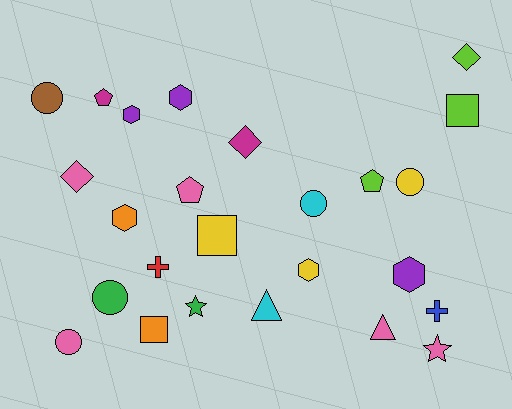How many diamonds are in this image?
There are 3 diamonds.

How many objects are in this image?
There are 25 objects.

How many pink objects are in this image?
There are 5 pink objects.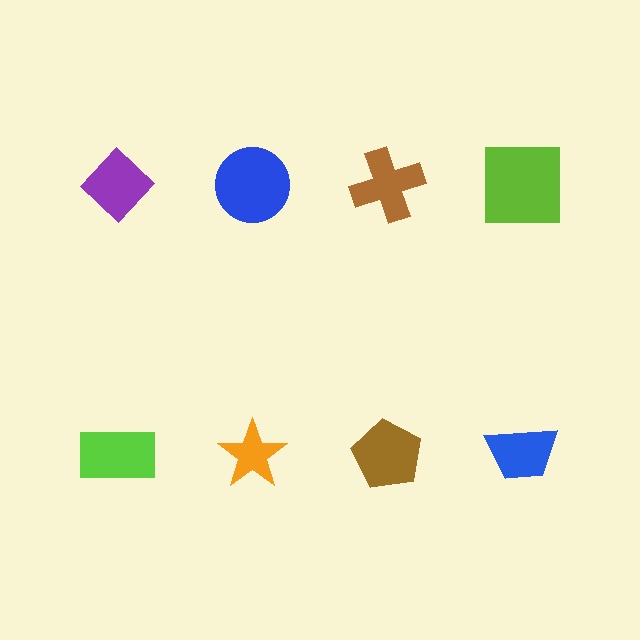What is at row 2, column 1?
A lime rectangle.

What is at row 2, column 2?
An orange star.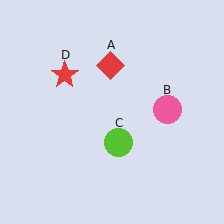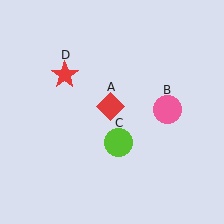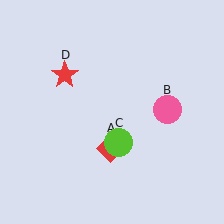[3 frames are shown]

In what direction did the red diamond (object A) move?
The red diamond (object A) moved down.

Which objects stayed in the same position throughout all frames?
Pink circle (object B) and lime circle (object C) and red star (object D) remained stationary.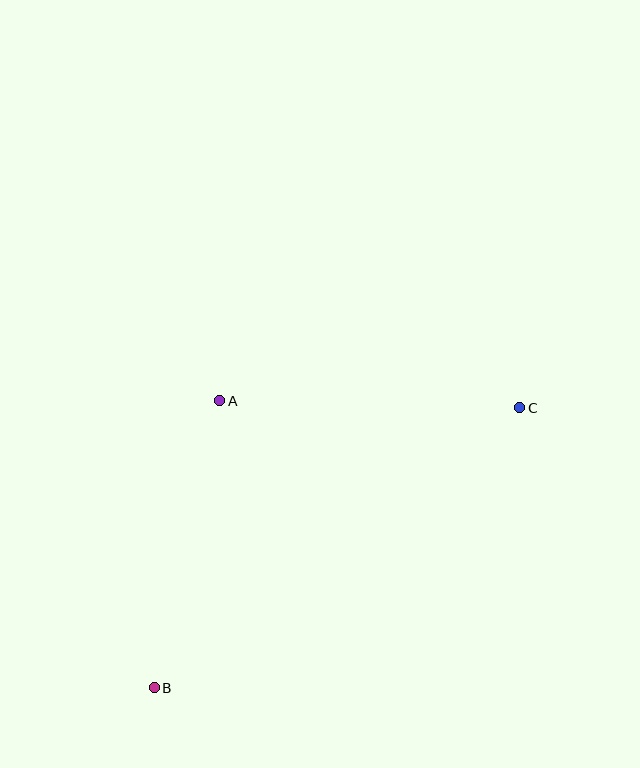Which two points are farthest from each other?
Points B and C are farthest from each other.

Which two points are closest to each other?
Points A and B are closest to each other.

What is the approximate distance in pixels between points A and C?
The distance between A and C is approximately 300 pixels.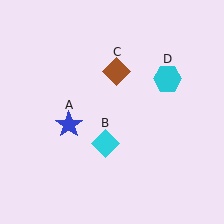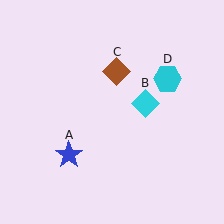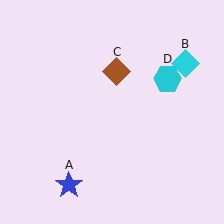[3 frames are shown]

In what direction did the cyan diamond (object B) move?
The cyan diamond (object B) moved up and to the right.